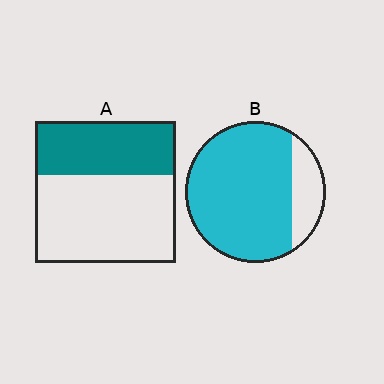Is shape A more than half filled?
No.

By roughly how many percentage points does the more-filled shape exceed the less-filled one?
By roughly 45 percentage points (B over A).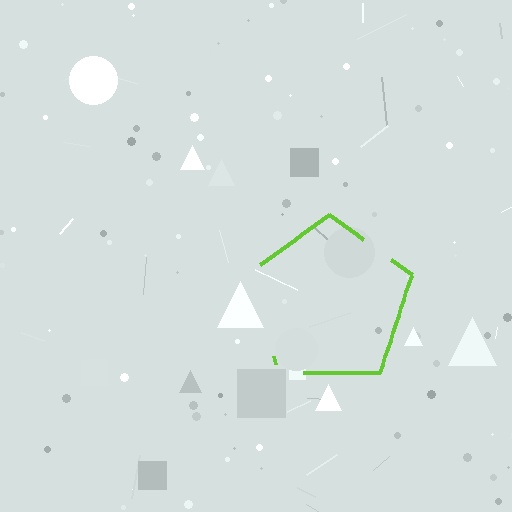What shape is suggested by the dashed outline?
The dashed outline suggests a pentagon.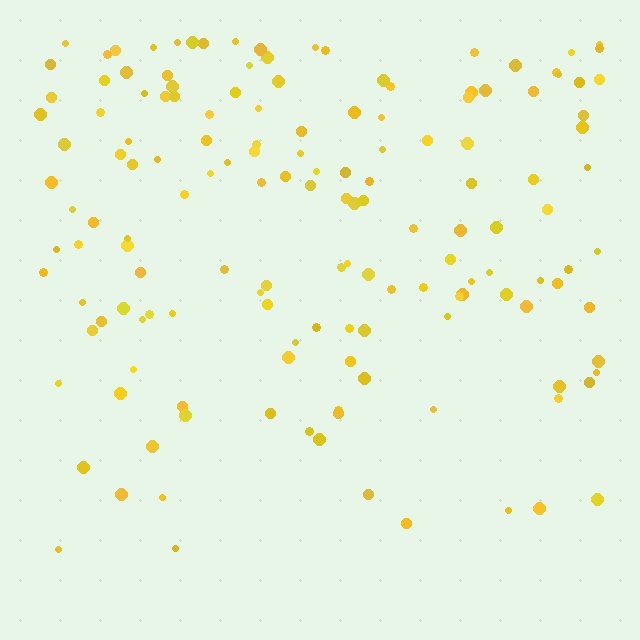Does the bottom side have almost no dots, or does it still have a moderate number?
Still a moderate number, just noticeably fewer than the top.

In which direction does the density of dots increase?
From bottom to top, with the top side densest.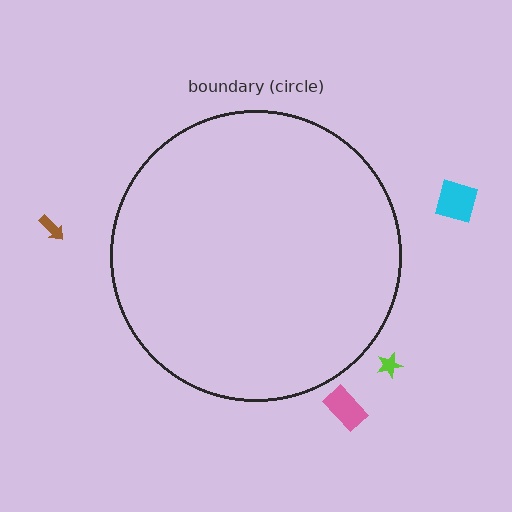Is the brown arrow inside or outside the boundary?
Outside.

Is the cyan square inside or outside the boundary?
Outside.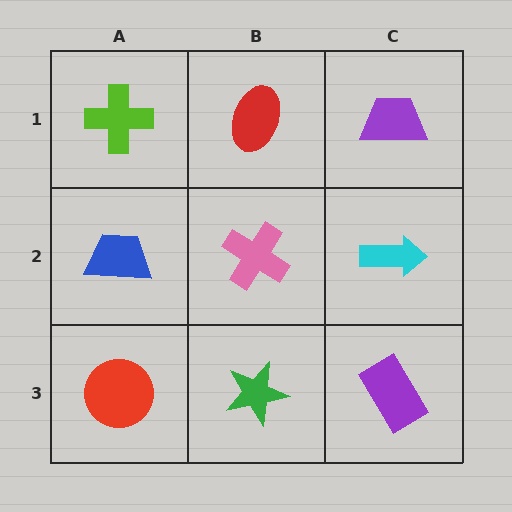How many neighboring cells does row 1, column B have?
3.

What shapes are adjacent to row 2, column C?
A purple trapezoid (row 1, column C), a purple rectangle (row 3, column C), a pink cross (row 2, column B).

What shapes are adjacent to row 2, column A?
A lime cross (row 1, column A), a red circle (row 3, column A), a pink cross (row 2, column B).